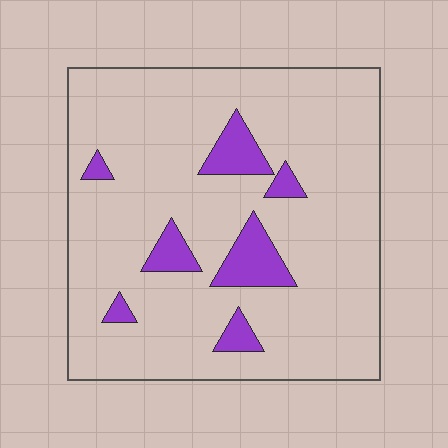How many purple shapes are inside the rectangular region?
7.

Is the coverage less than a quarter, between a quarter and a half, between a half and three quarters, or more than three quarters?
Less than a quarter.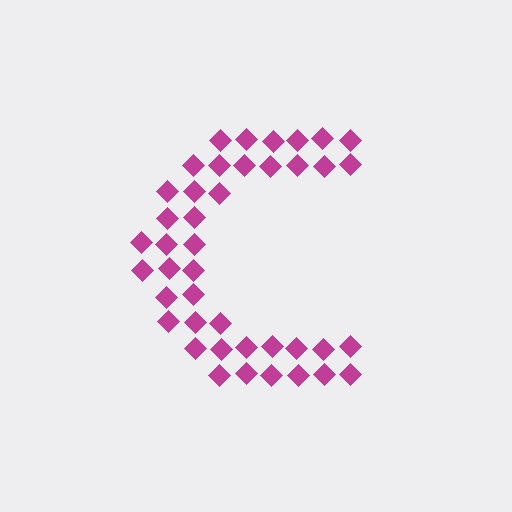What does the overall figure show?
The overall figure shows the letter C.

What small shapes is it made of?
It is made of small diamonds.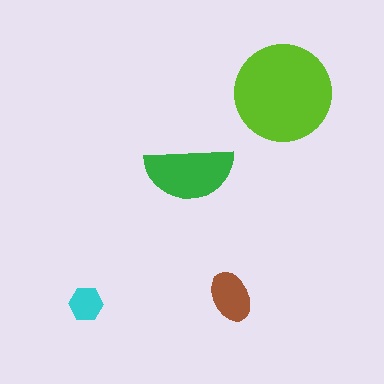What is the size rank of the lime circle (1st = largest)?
1st.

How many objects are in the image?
There are 4 objects in the image.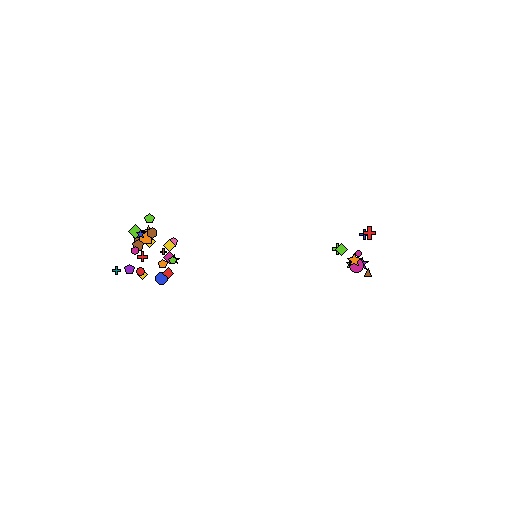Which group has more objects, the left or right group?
The left group.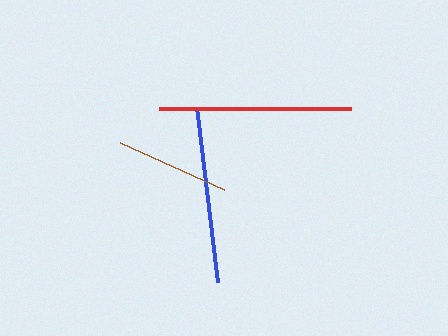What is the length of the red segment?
The red segment is approximately 193 pixels long.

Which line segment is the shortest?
The brown line is the shortest at approximately 114 pixels.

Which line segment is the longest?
The red line is the longest at approximately 193 pixels.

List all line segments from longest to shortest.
From longest to shortest: red, blue, brown.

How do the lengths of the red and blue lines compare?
The red and blue lines are approximately the same length.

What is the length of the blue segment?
The blue segment is approximately 177 pixels long.